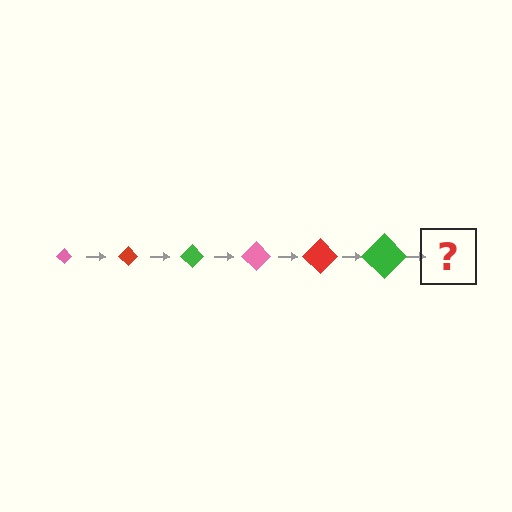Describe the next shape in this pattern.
It should be a pink diamond, larger than the previous one.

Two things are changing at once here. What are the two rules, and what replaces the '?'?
The two rules are that the diamond grows larger each step and the color cycles through pink, red, and green. The '?' should be a pink diamond, larger than the previous one.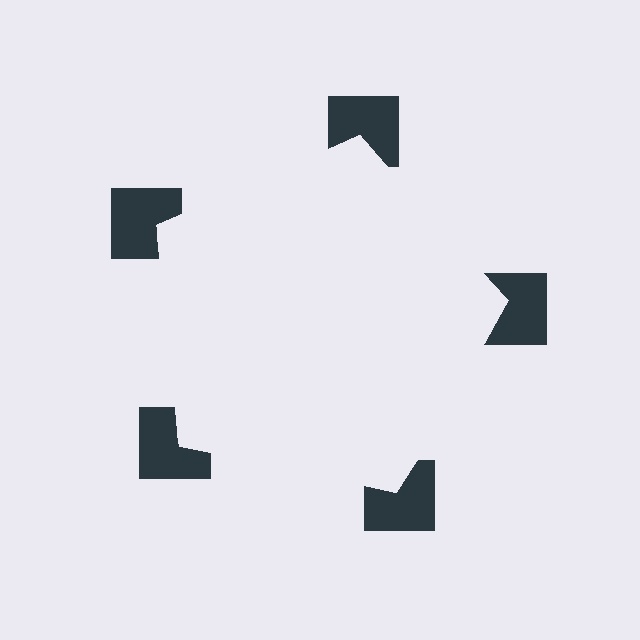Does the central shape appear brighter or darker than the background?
It typically appears slightly brighter than the background, even though no actual brightness change is drawn.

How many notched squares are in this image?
There are 5 — one at each vertex of the illusory pentagon.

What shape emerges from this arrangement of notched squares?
An illusory pentagon — its edges are inferred from the aligned wedge cuts in the notched squares, not physically drawn.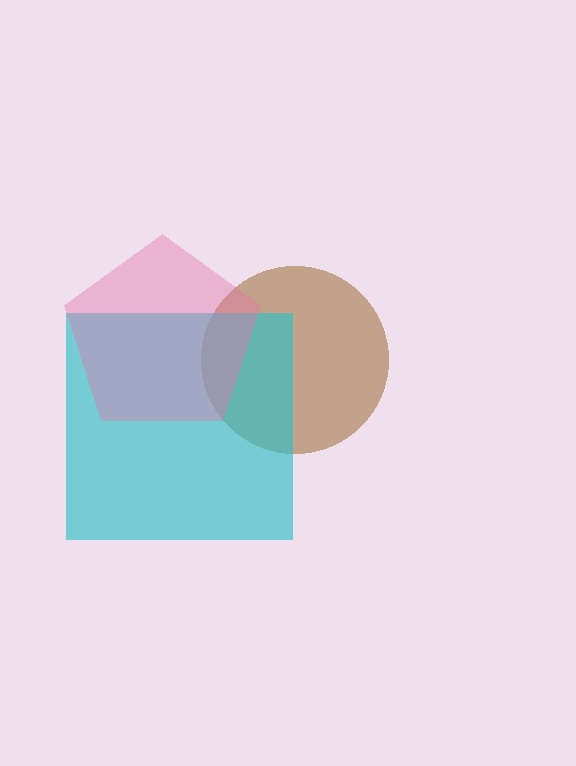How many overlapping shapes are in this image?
There are 3 overlapping shapes in the image.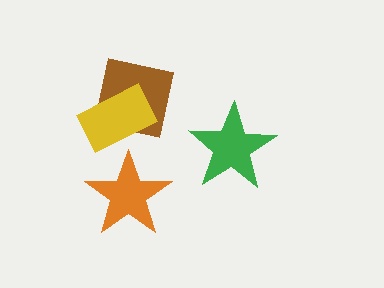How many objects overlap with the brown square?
1 object overlaps with the brown square.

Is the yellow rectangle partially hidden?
No, no other shape covers it.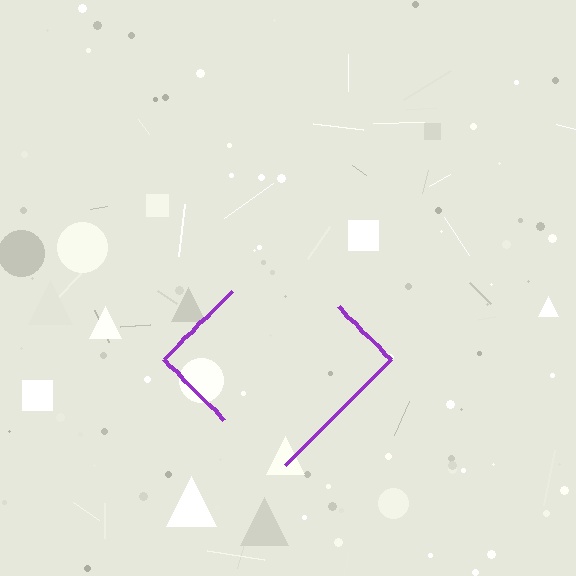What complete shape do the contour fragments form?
The contour fragments form a diamond.